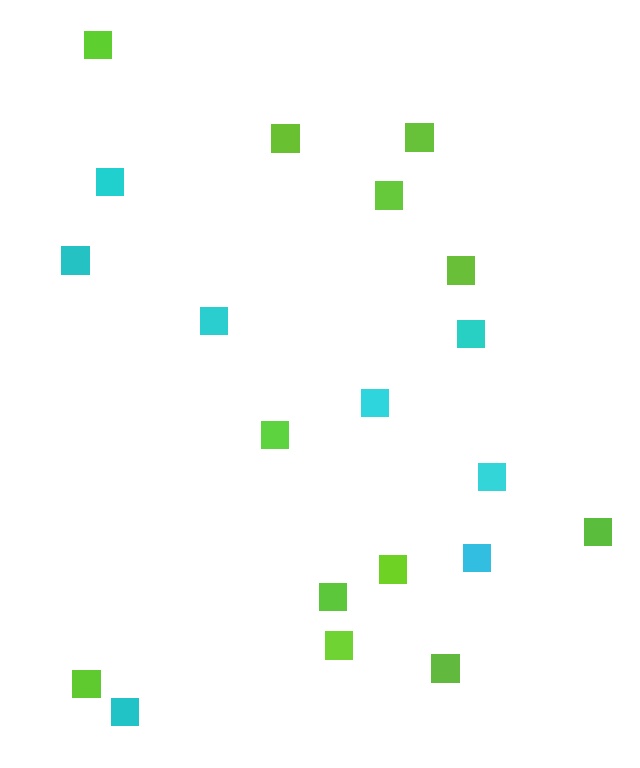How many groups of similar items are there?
There are 2 groups: one group of lime squares (12) and one group of cyan squares (8).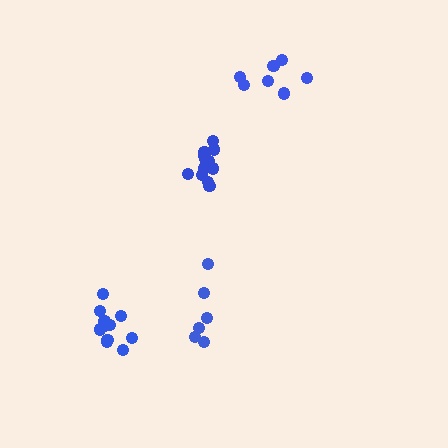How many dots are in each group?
Group 1: 12 dots, Group 2: 6 dots, Group 3: 7 dots, Group 4: 12 dots (37 total).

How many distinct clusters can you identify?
There are 4 distinct clusters.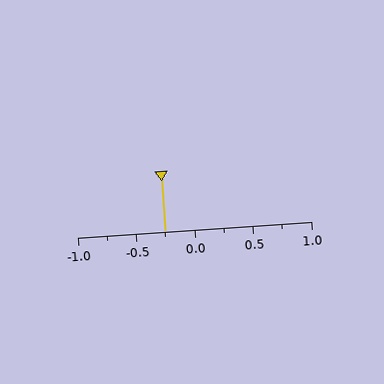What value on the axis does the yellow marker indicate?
The marker indicates approximately -0.25.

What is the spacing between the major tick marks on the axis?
The major ticks are spaced 0.5 apart.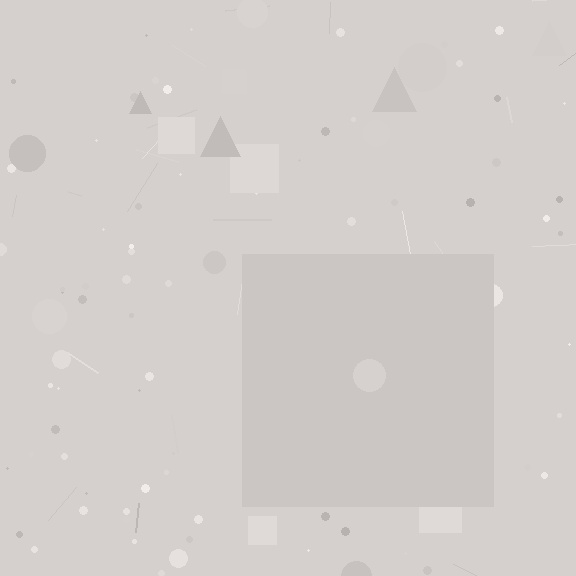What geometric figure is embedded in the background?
A square is embedded in the background.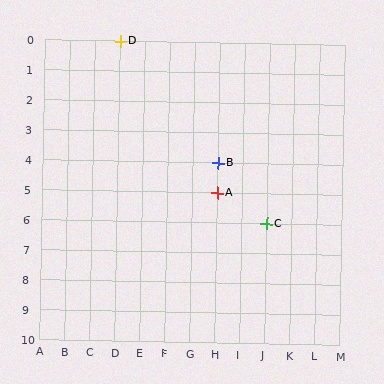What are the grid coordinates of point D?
Point D is at grid coordinates (D, 0).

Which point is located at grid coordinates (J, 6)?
Point C is at (J, 6).